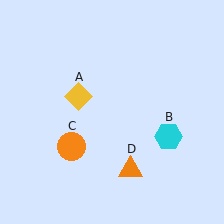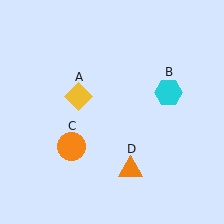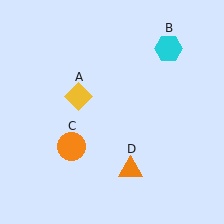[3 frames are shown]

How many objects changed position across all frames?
1 object changed position: cyan hexagon (object B).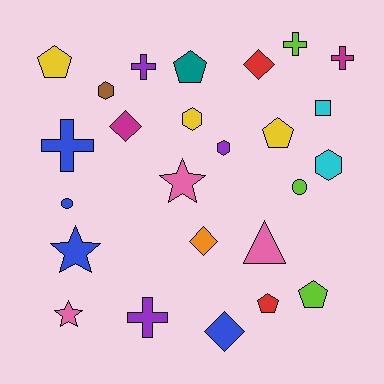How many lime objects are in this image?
There are 3 lime objects.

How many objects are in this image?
There are 25 objects.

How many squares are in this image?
There is 1 square.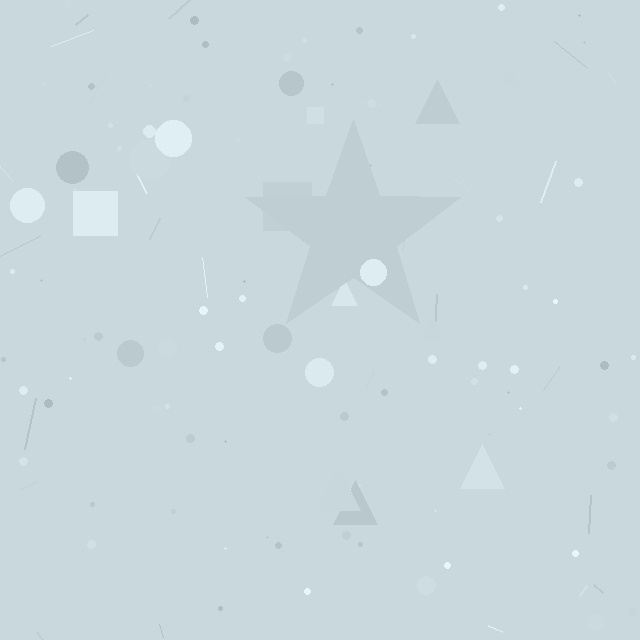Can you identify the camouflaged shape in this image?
The camouflaged shape is a star.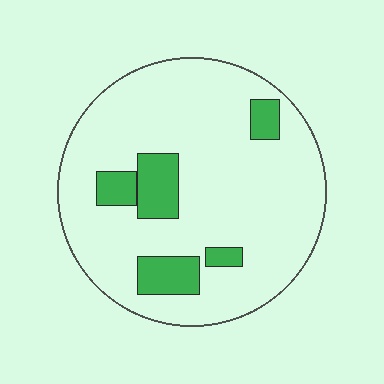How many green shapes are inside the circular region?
5.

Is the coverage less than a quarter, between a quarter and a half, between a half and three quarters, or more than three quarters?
Less than a quarter.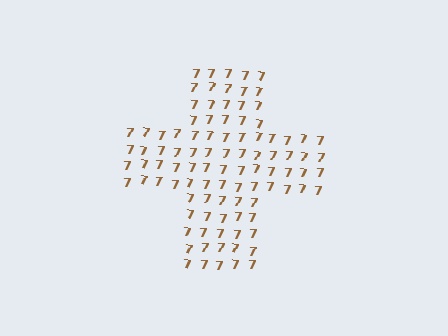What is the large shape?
The large shape is a cross.